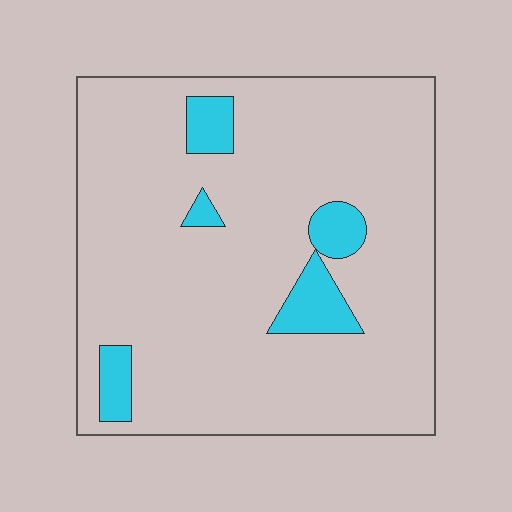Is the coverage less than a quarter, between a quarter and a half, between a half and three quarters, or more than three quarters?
Less than a quarter.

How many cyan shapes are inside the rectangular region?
5.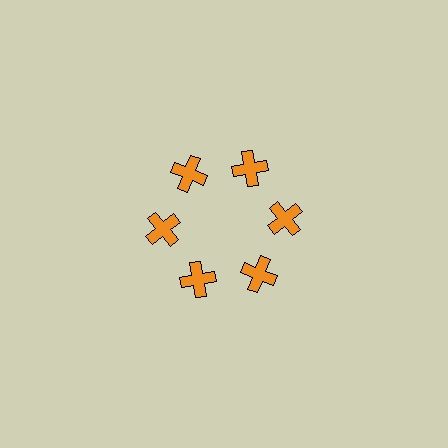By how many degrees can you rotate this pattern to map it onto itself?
The pattern maps onto itself every 60 degrees of rotation.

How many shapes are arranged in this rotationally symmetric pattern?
There are 6 shapes, arranged in 6 groups of 1.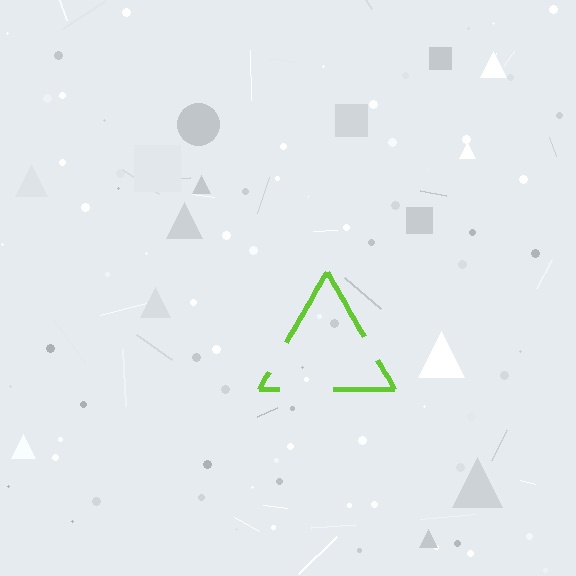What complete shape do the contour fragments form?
The contour fragments form a triangle.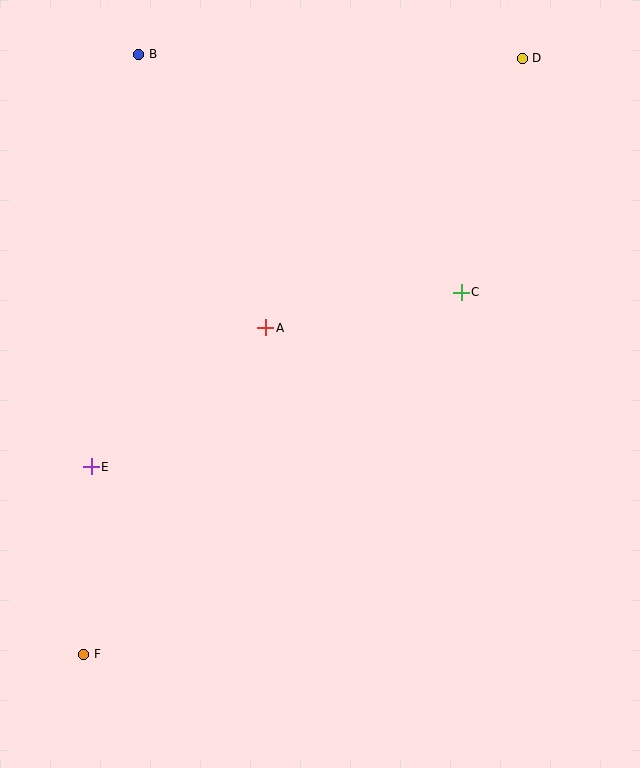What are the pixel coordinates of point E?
Point E is at (91, 467).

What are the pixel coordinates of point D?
Point D is at (522, 58).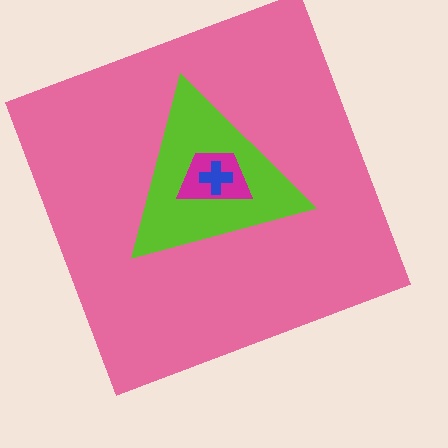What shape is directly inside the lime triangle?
The magenta trapezoid.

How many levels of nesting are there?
4.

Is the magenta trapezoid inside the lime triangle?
Yes.